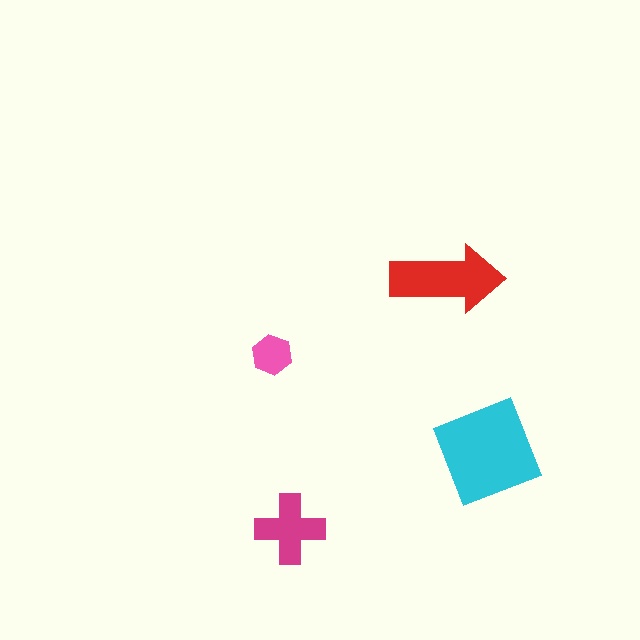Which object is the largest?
The cyan diamond.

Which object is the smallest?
The pink hexagon.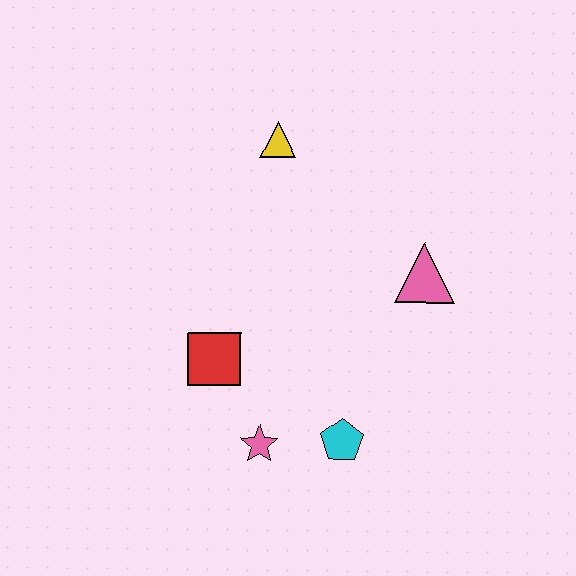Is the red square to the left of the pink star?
Yes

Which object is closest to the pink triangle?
The cyan pentagon is closest to the pink triangle.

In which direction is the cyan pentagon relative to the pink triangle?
The cyan pentagon is below the pink triangle.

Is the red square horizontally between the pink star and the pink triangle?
No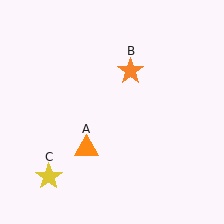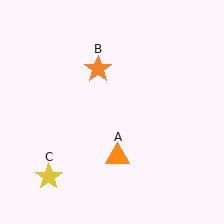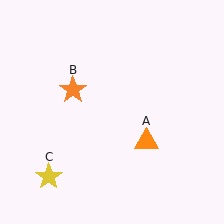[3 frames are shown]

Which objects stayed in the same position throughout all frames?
Yellow star (object C) remained stationary.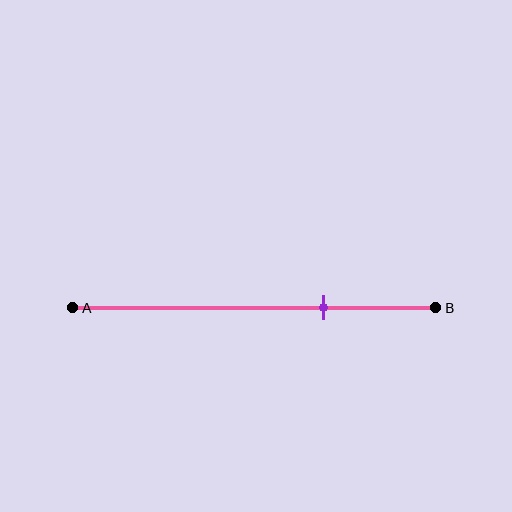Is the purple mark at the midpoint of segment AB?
No, the mark is at about 70% from A, not at the 50% midpoint.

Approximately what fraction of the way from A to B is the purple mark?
The purple mark is approximately 70% of the way from A to B.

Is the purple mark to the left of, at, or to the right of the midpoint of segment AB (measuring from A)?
The purple mark is to the right of the midpoint of segment AB.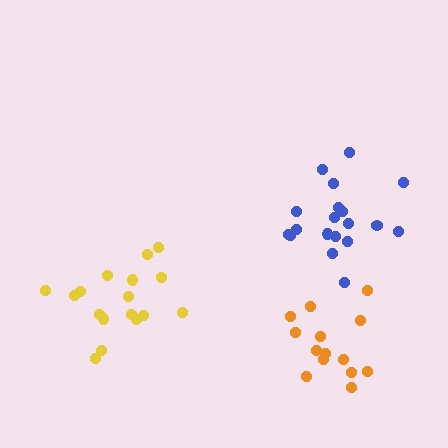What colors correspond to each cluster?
The clusters are colored: yellow, blue, orange.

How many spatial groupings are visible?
There are 3 spatial groupings.